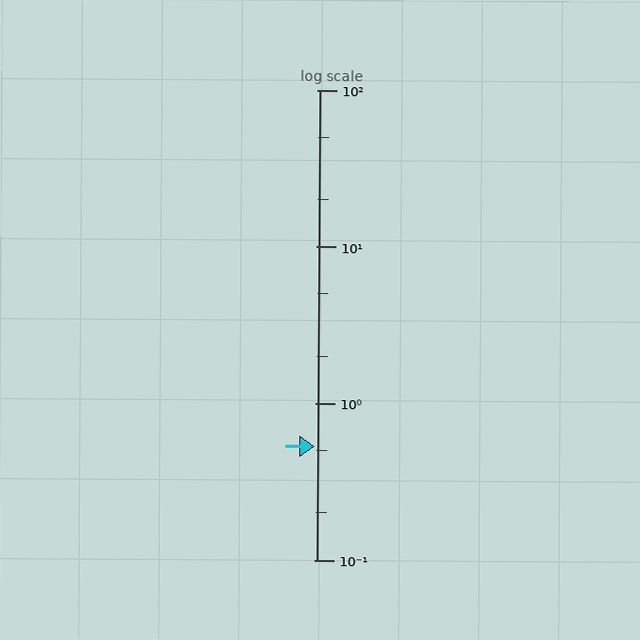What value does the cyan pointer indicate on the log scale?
The pointer indicates approximately 0.53.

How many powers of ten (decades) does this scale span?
The scale spans 3 decades, from 0.1 to 100.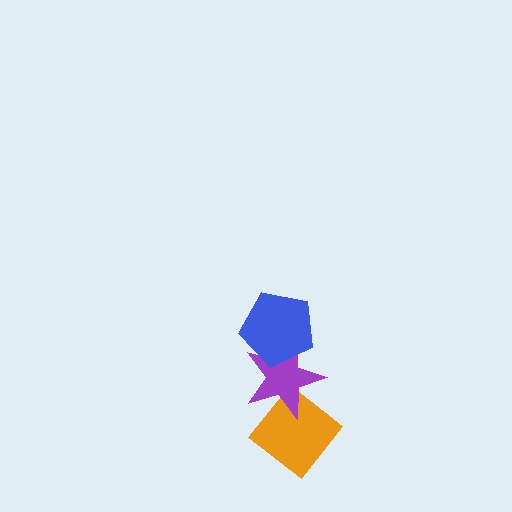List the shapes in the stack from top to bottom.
From top to bottom: the blue pentagon, the purple star, the orange diamond.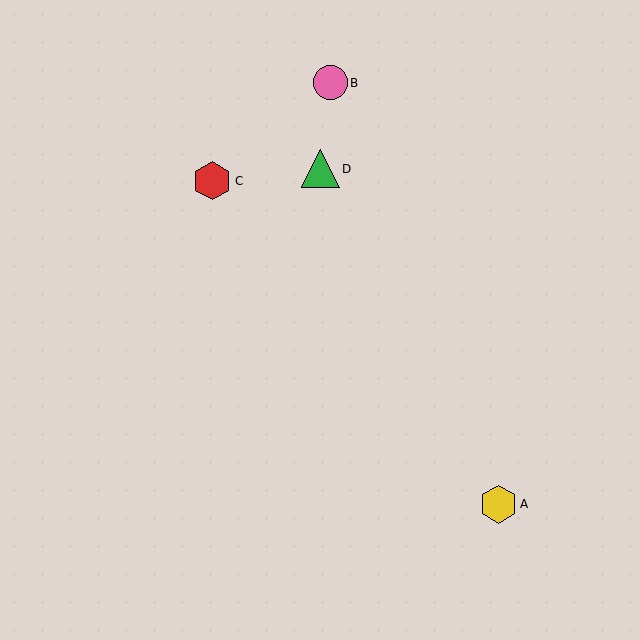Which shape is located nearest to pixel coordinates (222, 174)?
The red hexagon (labeled C) at (212, 181) is nearest to that location.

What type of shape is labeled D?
Shape D is a green triangle.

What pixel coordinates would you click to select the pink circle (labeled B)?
Click at (330, 83) to select the pink circle B.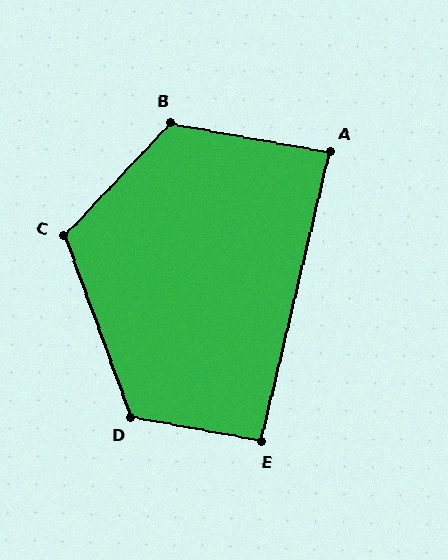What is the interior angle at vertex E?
Approximately 93 degrees (approximately right).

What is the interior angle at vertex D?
Approximately 121 degrees (obtuse).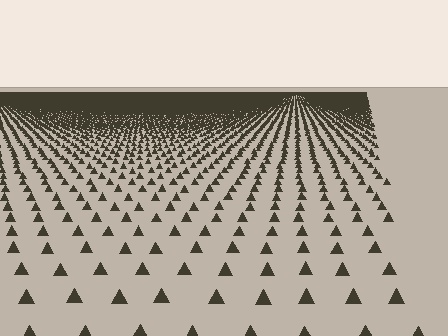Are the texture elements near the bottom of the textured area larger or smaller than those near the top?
Larger. Near the bottom, elements are closer to the viewer and appear at a bigger on-screen size.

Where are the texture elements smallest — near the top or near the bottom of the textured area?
Near the top.